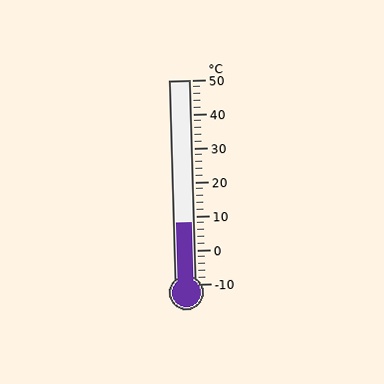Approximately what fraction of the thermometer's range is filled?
The thermometer is filled to approximately 30% of its range.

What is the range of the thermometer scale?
The thermometer scale ranges from -10°C to 50°C.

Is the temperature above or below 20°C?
The temperature is below 20°C.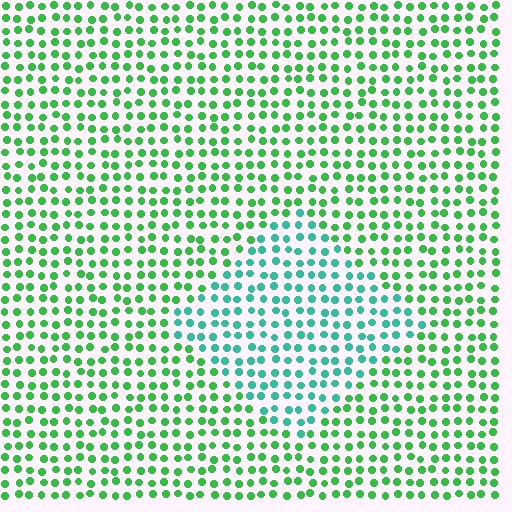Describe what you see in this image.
The image is filled with small green elements in a uniform arrangement. A diamond-shaped region is visible where the elements are tinted to a slightly different hue, forming a subtle color boundary.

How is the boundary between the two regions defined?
The boundary is defined purely by a slight shift in hue (about 40 degrees). Spacing, size, and orientation are identical on both sides.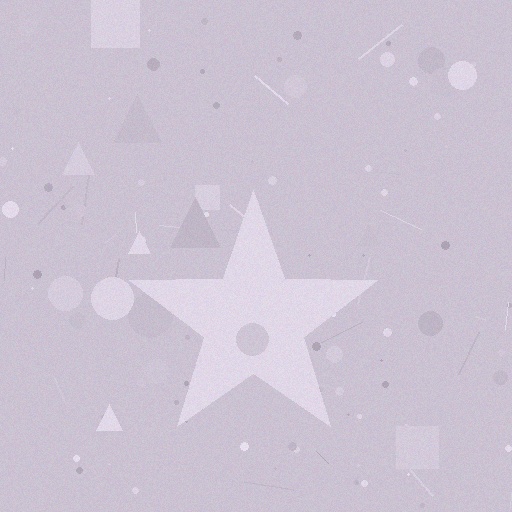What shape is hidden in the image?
A star is hidden in the image.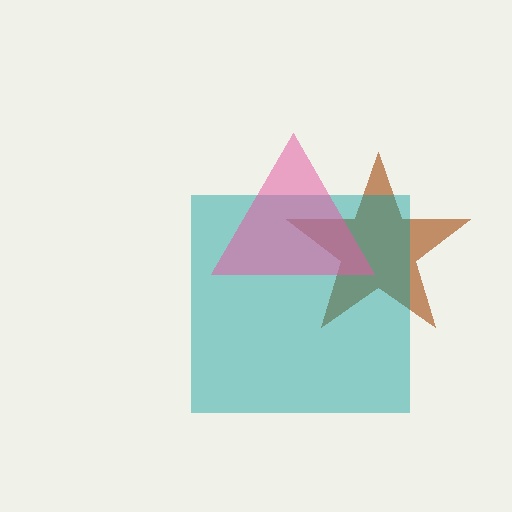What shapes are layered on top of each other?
The layered shapes are: a brown star, a teal square, a pink triangle.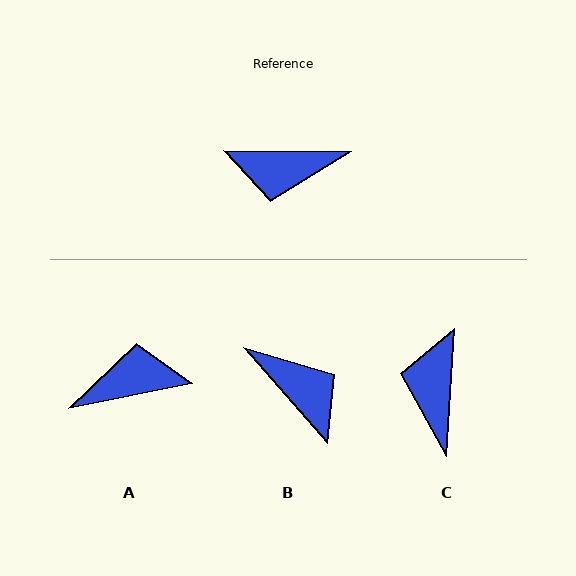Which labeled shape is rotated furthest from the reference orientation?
A, about 168 degrees away.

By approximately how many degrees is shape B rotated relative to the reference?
Approximately 132 degrees counter-clockwise.